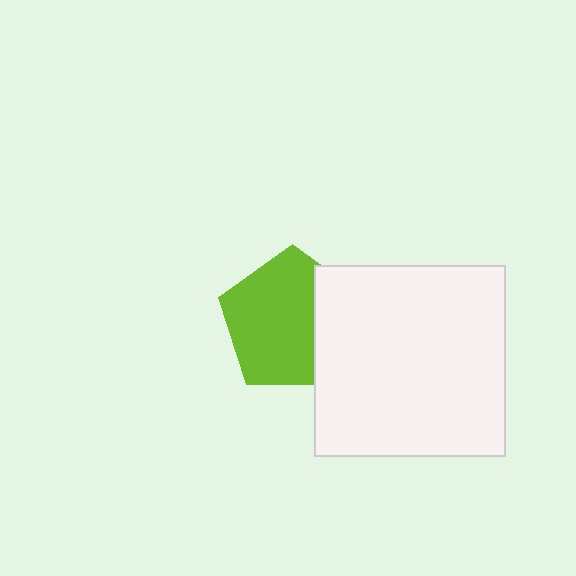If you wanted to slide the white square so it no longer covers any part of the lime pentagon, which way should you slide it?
Slide it right — that is the most direct way to separate the two shapes.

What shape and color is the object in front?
The object in front is a white square.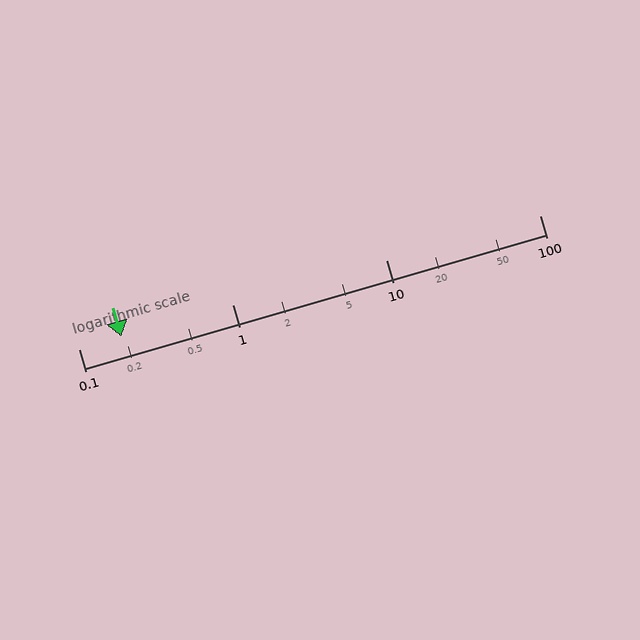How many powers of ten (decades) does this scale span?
The scale spans 3 decades, from 0.1 to 100.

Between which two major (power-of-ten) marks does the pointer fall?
The pointer is between 0.1 and 1.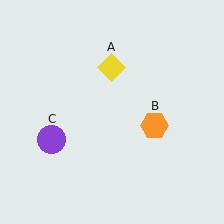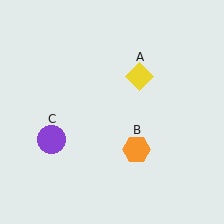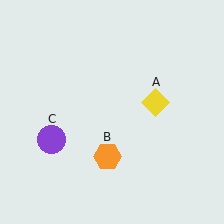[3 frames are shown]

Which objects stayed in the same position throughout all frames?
Purple circle (object C) remained stationary.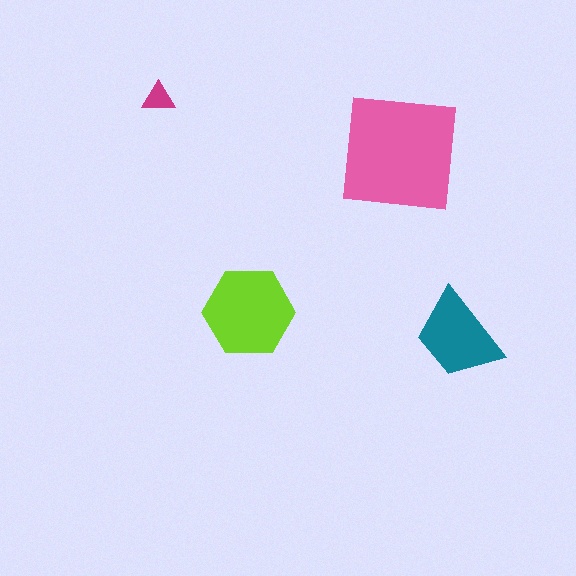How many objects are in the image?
There are 4 objects in the image.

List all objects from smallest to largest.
The magenta triangle, the teal trapezoid, the lime hexagon, the pink square.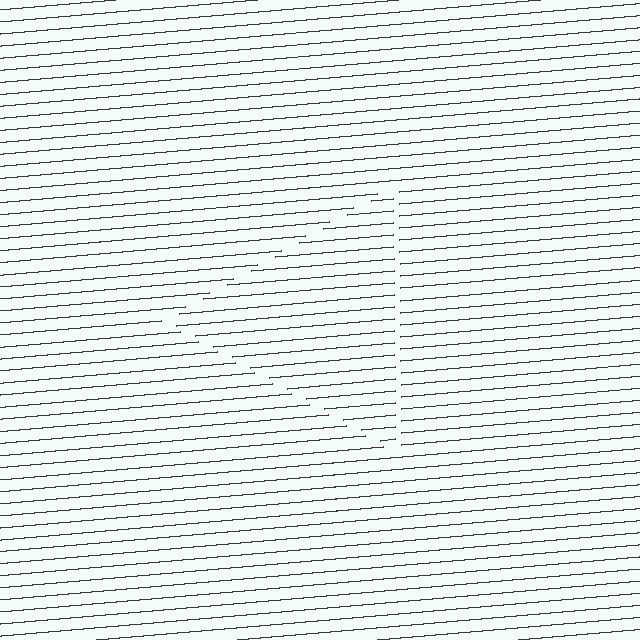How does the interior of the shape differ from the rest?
The interior of the shape contains the same grating, shifted by half a period — the contour is defined by the phase discontinuity where line-ends from the inner and outer gratings abut.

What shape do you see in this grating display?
An illusory triangle. The interior of the shape contains the same grating, shifted by half a period — the contour is defined by the phase discontinuity where line-ends from the inner and outer gratings abut.